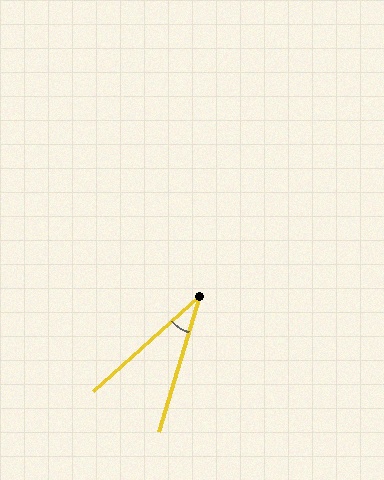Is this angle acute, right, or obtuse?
It is acute.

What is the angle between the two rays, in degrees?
Approximately 31 degrees.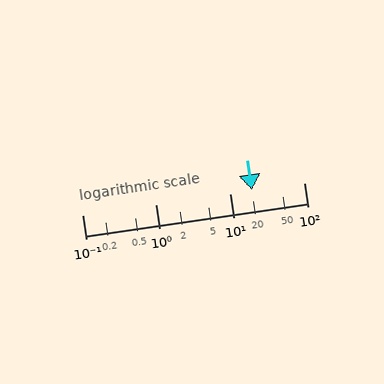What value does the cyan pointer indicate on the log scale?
The pointer indicates approximately 20.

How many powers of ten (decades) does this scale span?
The scale spans 3 decades, from 0.1 to 100.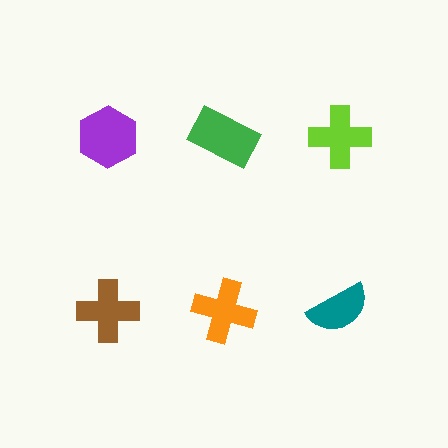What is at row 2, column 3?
A teal semicircle.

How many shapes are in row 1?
3 shapes.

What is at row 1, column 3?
A lime cross.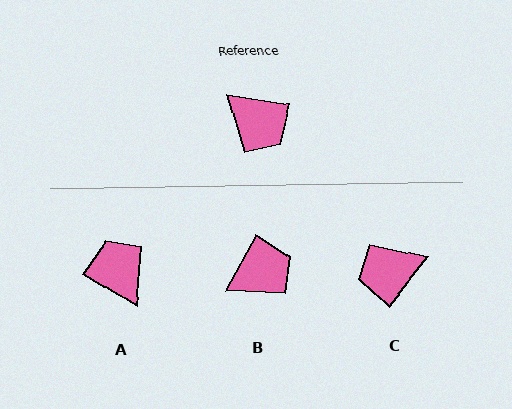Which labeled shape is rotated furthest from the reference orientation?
A, about 159 degrees away.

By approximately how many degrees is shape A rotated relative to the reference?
Approximately 159 degrees counter-clockwise.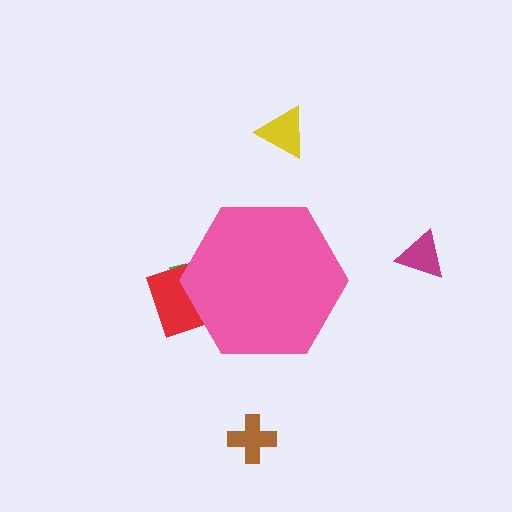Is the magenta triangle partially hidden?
No, the magenta triangle is fully visible.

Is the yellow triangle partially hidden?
No, the yellow triangle is fully visible.